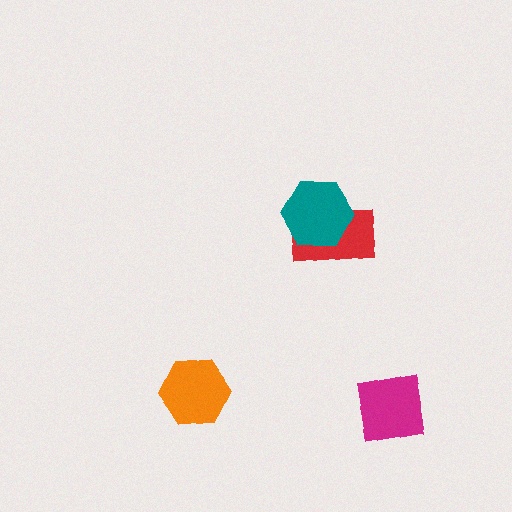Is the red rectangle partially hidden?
Yes, it is partially covered by another shape.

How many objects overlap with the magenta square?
0 objects overlap with the magenta square.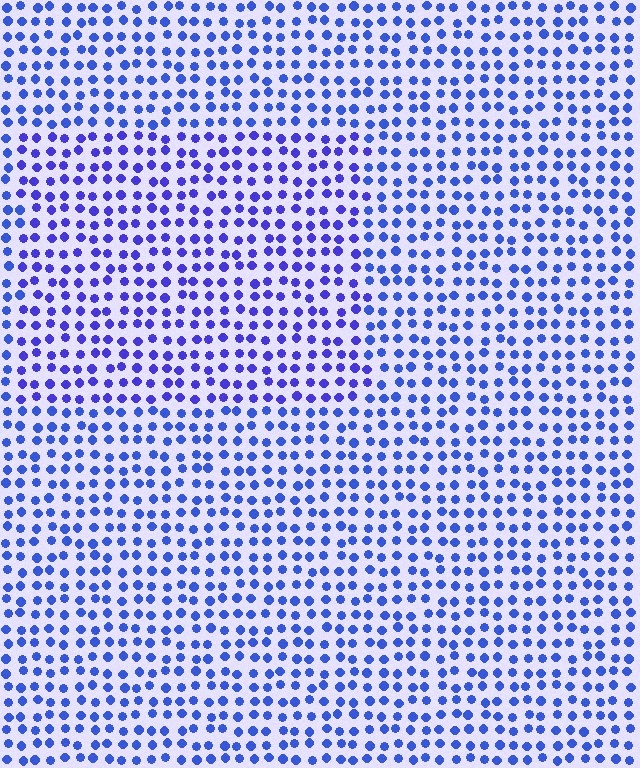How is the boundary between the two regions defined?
The boundary is defined purely by a slight shift in hue (about 18 degrees). Spacing, size, and orientation are identical on both sides.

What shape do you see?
I see a rectangle.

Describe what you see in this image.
The image is filled with small blue elements in a uniform arrangement. A rectangle-shaped region is visible where the elements are tinted to a slightly different hue, forming a subtle color boundary.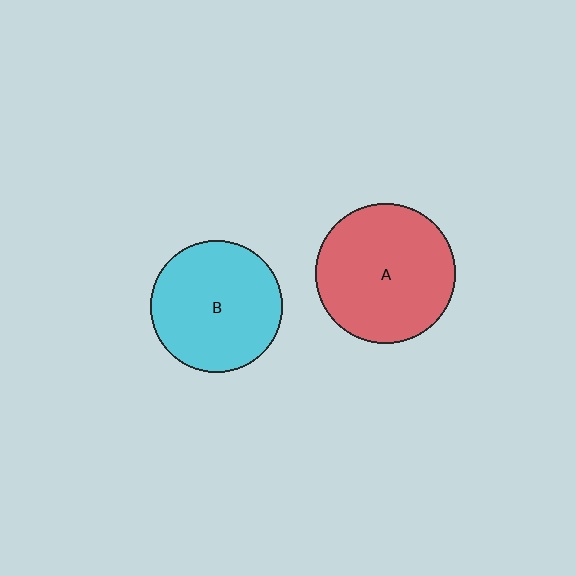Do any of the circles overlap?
No, none of the circles overlap.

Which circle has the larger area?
Circle A (red).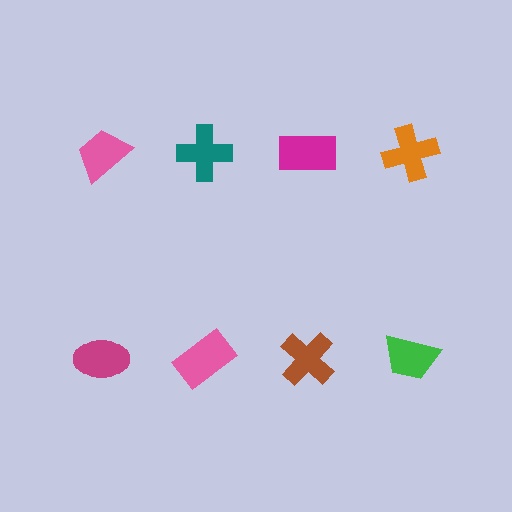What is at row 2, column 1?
A magenta ellipse.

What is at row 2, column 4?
A green trapezoid.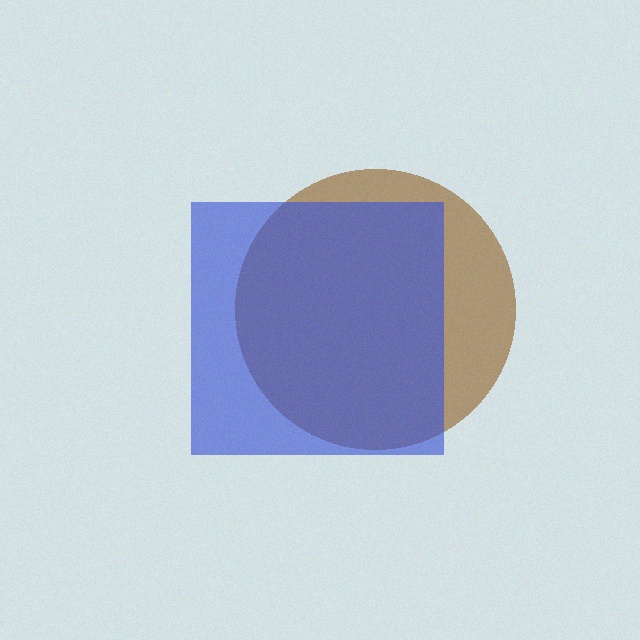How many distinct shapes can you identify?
There are 2 distinct shapes: a brown circle, a blue square.